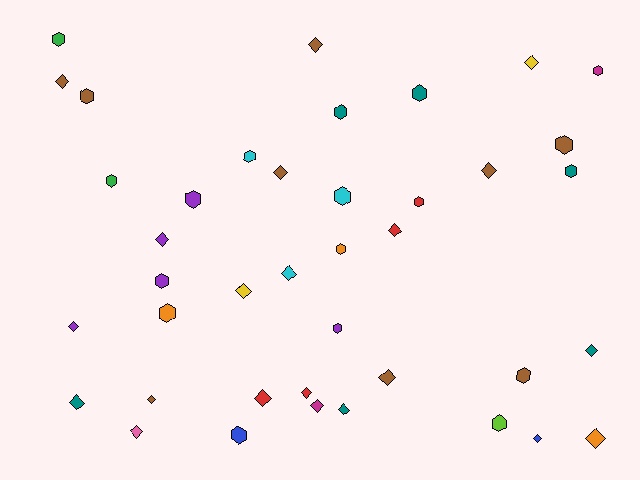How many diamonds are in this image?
There are 21 diamonds.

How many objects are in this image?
There are 40 objects.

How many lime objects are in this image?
There is 1 lime object.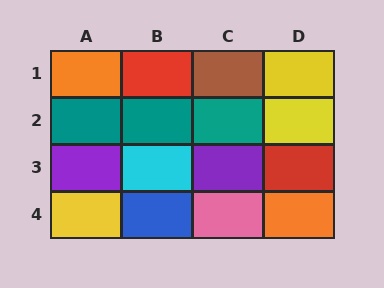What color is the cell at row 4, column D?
Orange.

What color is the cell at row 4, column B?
Blue.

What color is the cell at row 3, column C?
Purple.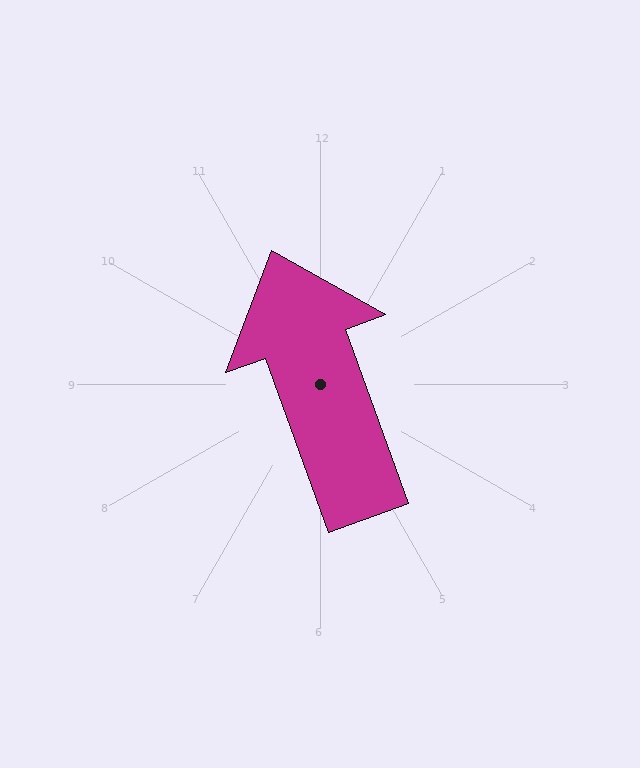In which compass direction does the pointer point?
North.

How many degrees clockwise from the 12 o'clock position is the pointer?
Approximately 340 degrees.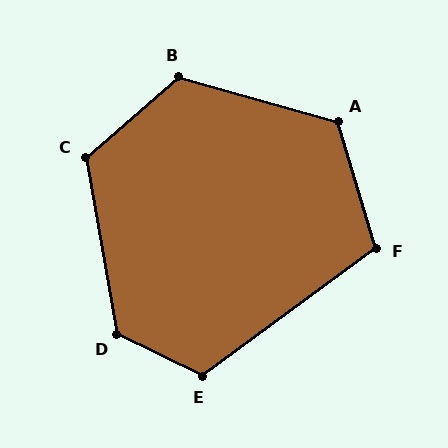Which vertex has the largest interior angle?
D, at approximately 126 degrees.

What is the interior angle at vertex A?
Approximately 122 degrees (obtuse).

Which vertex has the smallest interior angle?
F, at approximately 110 degrees.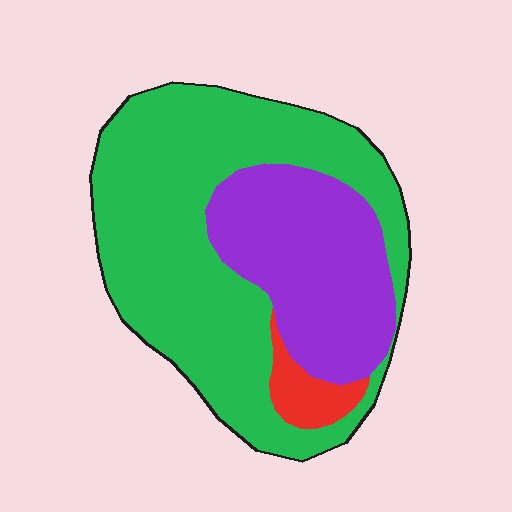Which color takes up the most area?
Green, at roughly 65%.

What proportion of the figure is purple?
Purple takes up about one third (1/3) of the figure.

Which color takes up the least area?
Red, at roughly 5%.